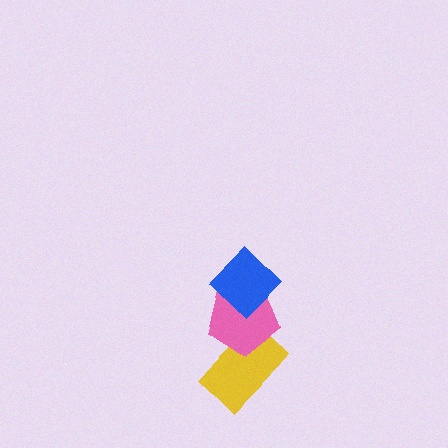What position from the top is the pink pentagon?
The pink pentagon is 2nd from the top.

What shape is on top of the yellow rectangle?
The pink pentagon is on top of the yellow rectangle.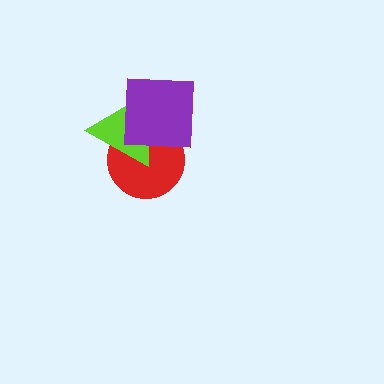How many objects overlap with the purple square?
2 objects overlap with the purple square.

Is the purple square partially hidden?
No, no other shape covers it.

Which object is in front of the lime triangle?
The purple square is in front of the lime triangle.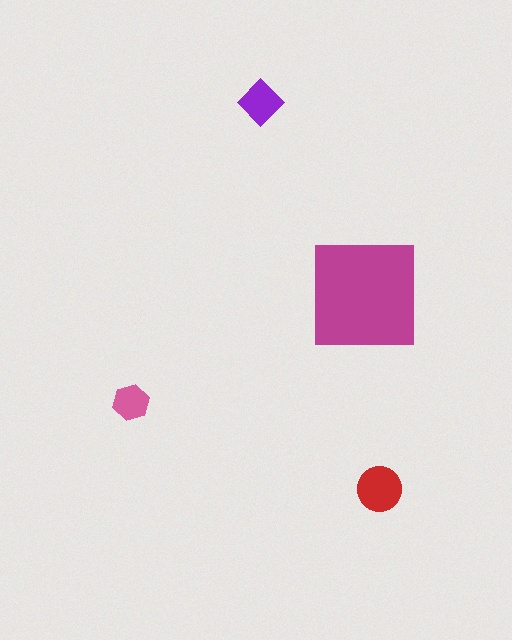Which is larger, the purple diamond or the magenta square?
The magenta square.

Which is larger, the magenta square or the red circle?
The magenta square.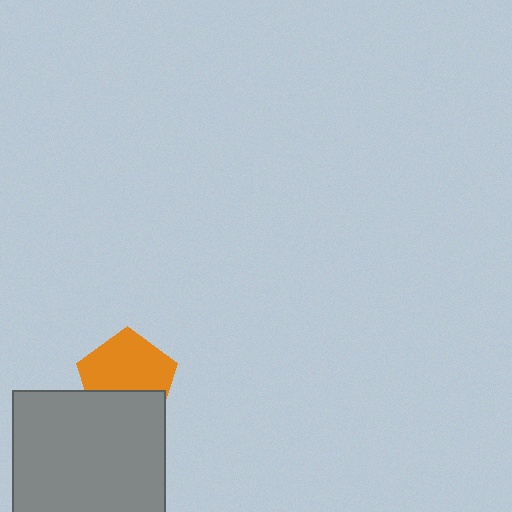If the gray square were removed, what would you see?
You would see the complete orange pentagon.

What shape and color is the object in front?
The object in front is a gray square.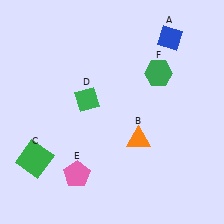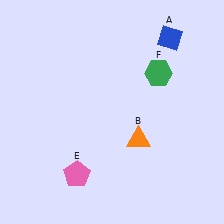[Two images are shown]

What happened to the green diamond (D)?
The green diamond (D) was removed in Image 2. It was in the top-left area of Image 1.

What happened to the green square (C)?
The green square (C) was removed in Image 2. It was in the bottom-left area of Image 1.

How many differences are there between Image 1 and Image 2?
There are 2 differences between the two images.